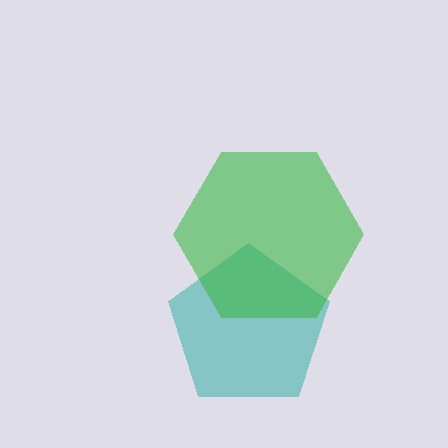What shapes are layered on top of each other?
The layered shapes are: a teal pentagon, a green hexagon.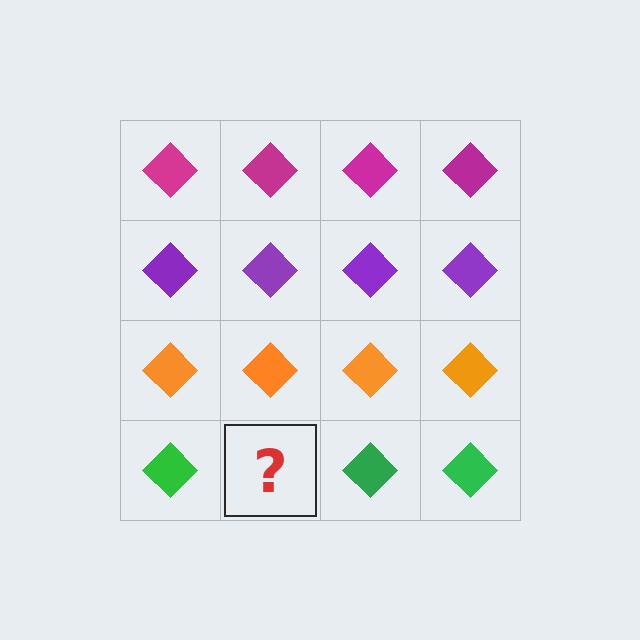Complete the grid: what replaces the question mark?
The question mark should be replaced with a green diamond.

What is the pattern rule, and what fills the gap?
The rule is that each row has a consistent color. The gap should be filled with a green diamond.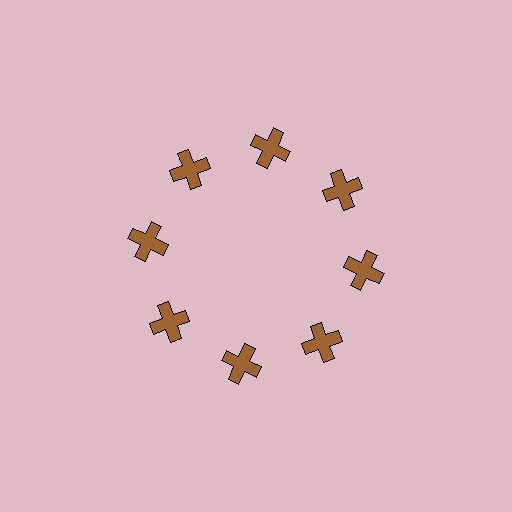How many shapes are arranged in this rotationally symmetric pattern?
There are 8 shapes, arranged in 8 groups of 1.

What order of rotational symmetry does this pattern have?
This pattern has 8-fold rotational symmetry.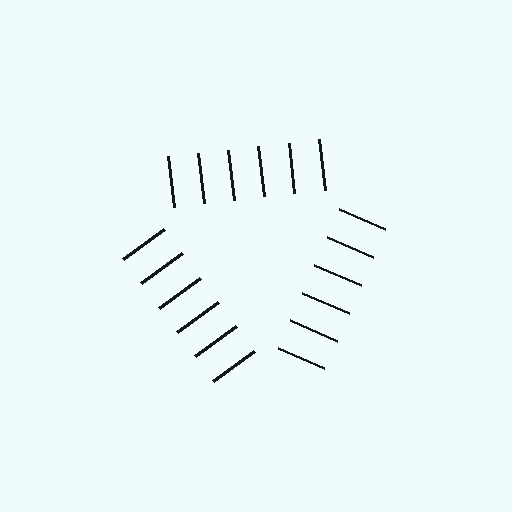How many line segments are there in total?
18 — 6 along each of the 3 edges.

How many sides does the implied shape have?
3 sides — the line-ends trace a triangle.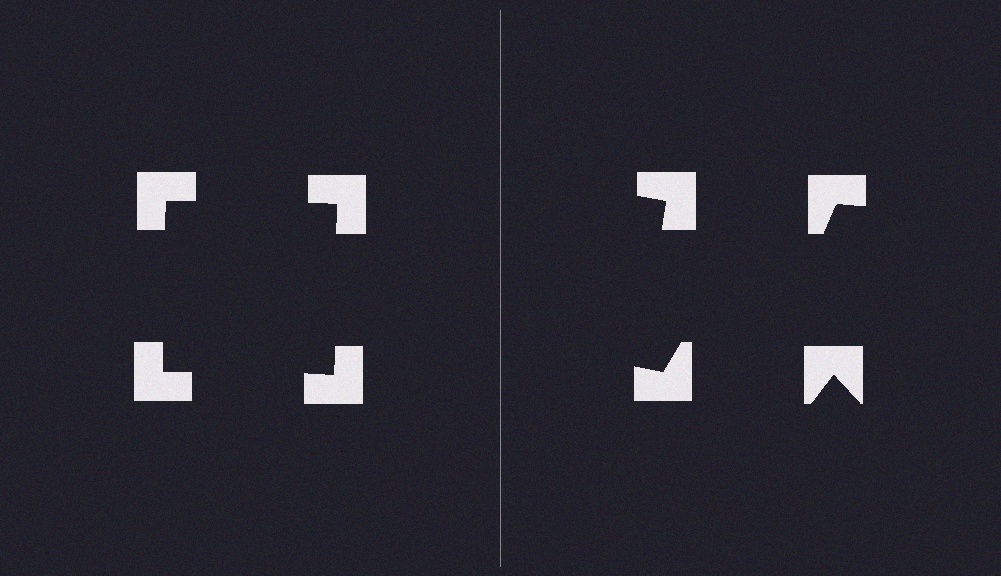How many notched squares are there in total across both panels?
8 — 4 on each side.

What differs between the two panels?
The notched squares are positioned identically on both sides; only the wedge orientations differ. On the left they align to a square; on the right they are misaligned.